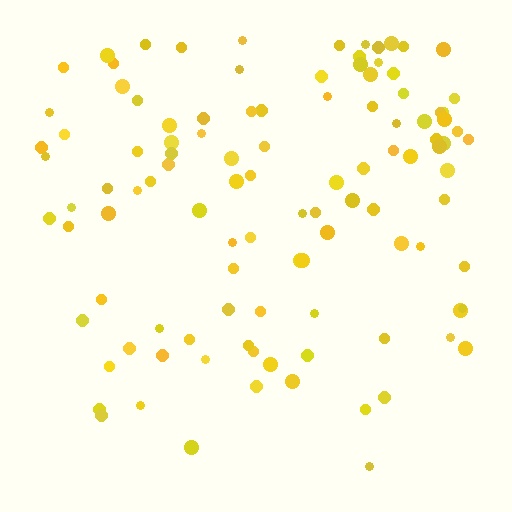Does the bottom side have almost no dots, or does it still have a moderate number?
Still a moderate number, just noticeably fewer than the top.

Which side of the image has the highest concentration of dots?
The top.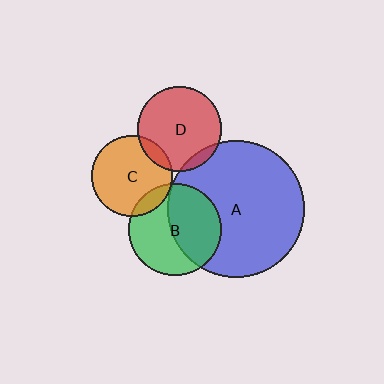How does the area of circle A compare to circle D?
Approximately 2.6 times.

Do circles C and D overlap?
Yes.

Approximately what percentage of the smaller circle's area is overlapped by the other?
Approximately 10%.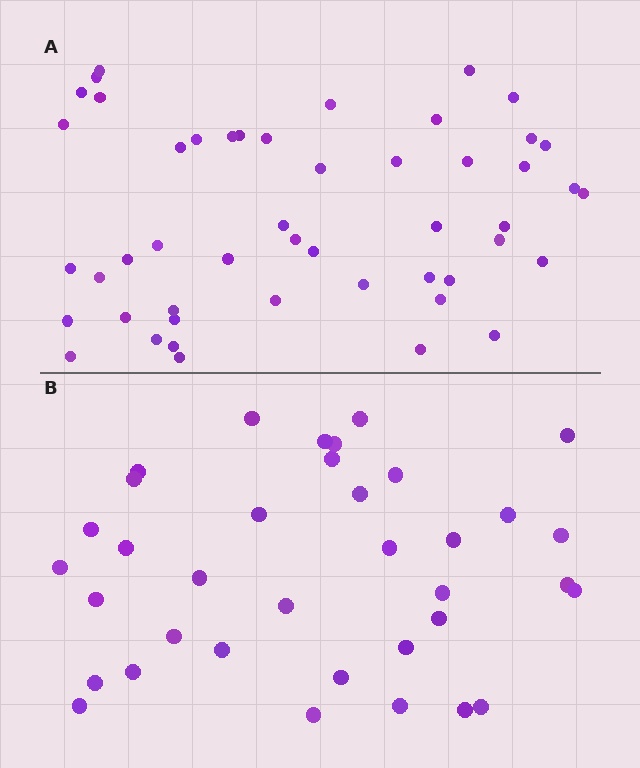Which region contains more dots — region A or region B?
Region A (the top region) has more dots.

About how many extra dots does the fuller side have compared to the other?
Region A has approximately 15 more dots than region B.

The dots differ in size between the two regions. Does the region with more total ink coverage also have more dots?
No. Region B has more total ink coverage because its dots are larger, but region A actually contains more individual dots. Total area can be misleading — the number of items is what matters here.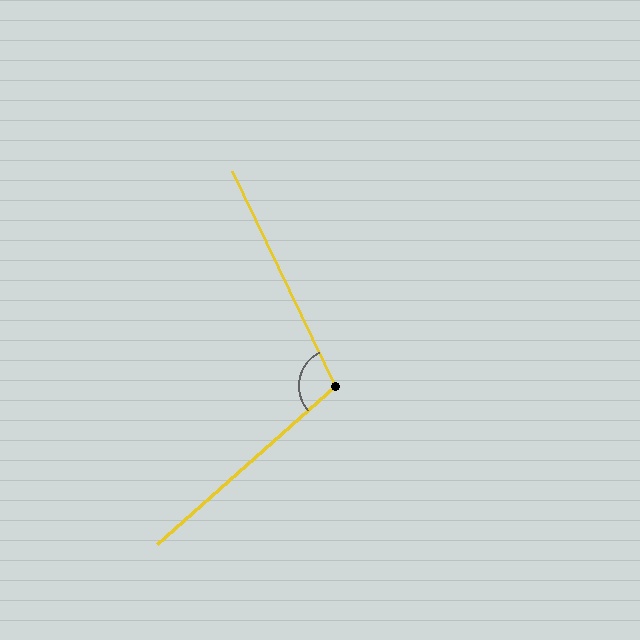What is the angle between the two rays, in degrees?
Approximately 106 degrees.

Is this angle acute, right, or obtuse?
It is obtuse.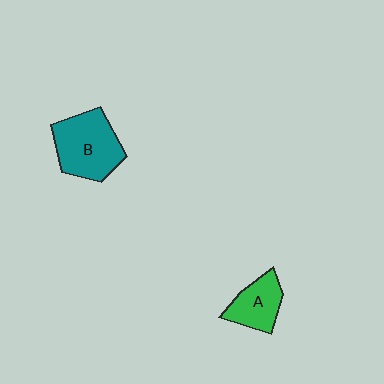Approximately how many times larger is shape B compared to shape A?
Approximately 1.6 times.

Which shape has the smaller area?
Shape A (green).